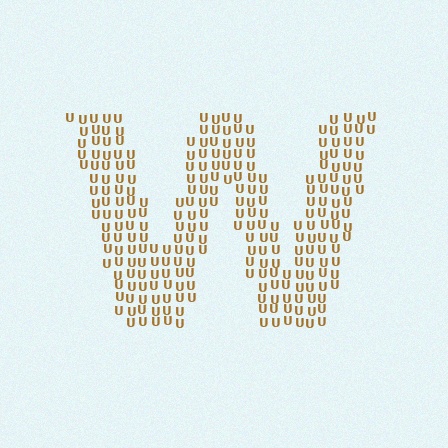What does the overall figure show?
The overall figure shows the letter W.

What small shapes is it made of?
It is made of small letter U's.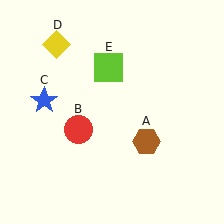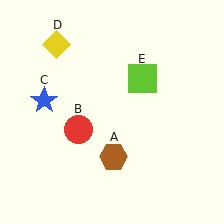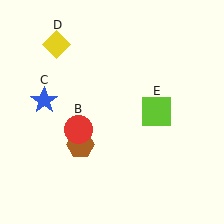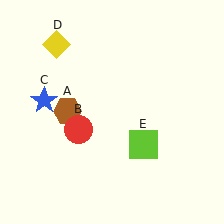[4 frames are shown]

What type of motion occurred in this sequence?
The brown hexagon (object A), lime square (object E) rotated clockwise around the center of the scene.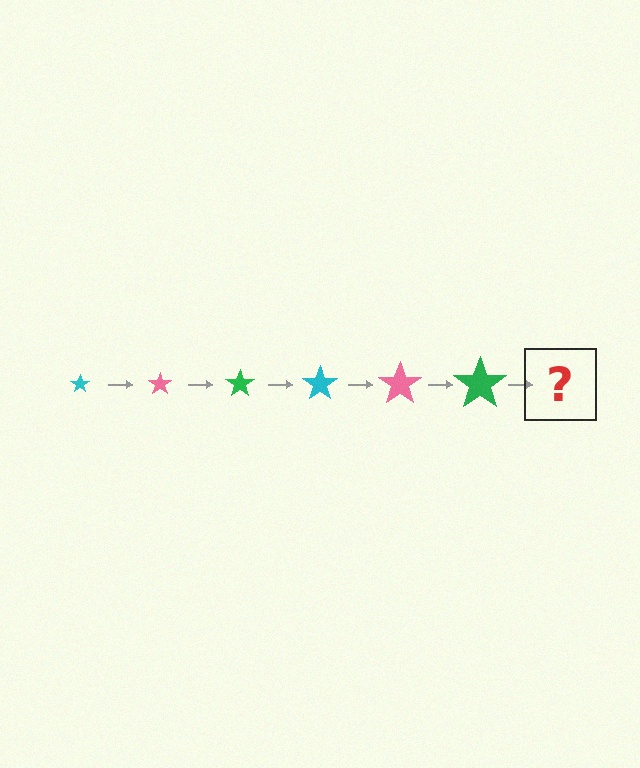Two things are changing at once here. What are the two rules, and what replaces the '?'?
The two rules are that the star grows larger each step and the color cycles through cyan, pink, and green. The '?' should be a cyan star, larger than the previous one.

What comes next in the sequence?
The next element should be a cyan star, larger than the previous one.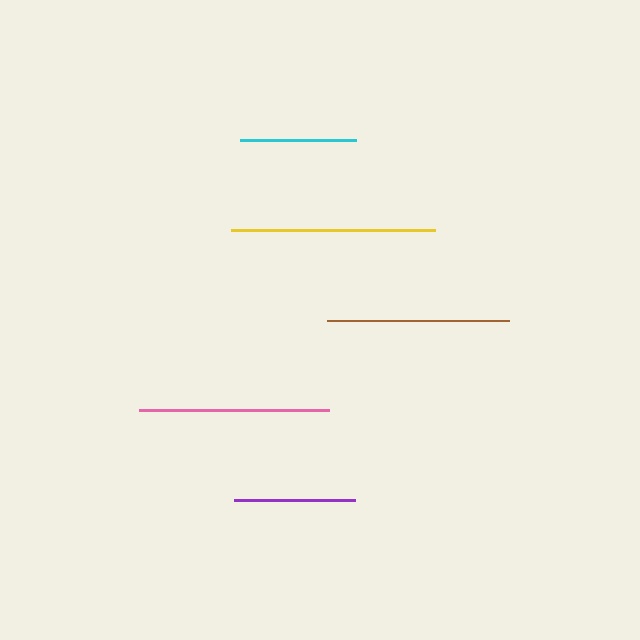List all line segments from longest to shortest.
From longest to shortest: yellow, pink, brown, purple, cyan.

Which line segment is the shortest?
The cyan line is the shortest at approximately 116 pixels.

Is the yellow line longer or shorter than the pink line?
The yellow line is longer than the pink line.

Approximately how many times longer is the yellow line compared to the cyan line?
The yellow line is approximately 1.7 times the length of the cyan line.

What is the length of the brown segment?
The brown segment is approximately 182 pixels long.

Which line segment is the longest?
The yellow line is the longest at approximately 204 pixels.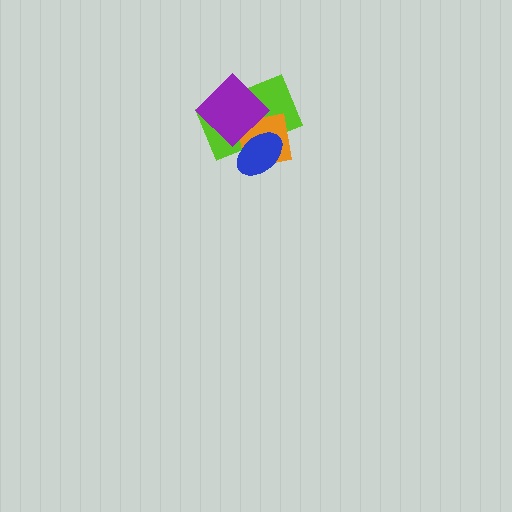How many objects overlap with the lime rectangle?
3 objects overlap with the lime rectangle.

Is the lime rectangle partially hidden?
Yes, it is partially covered by another shape.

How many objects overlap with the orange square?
3 objects overlap with the orange square.